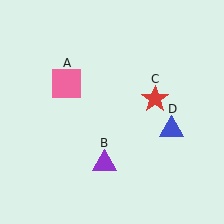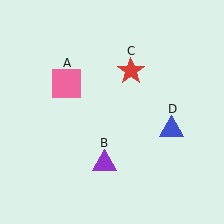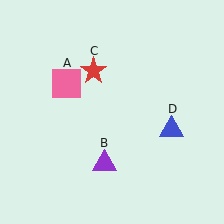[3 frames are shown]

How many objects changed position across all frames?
1 object changed position: red star (object C).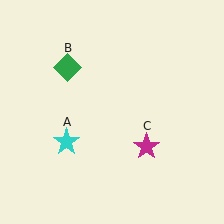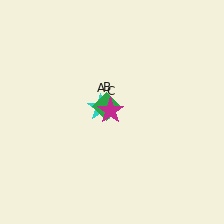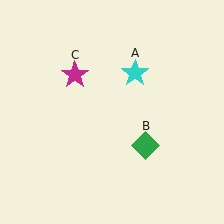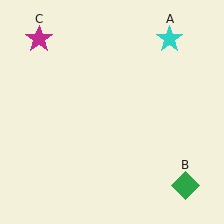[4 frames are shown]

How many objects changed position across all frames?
3 objects changed position: cyan star (object A), green diamond (object B), magenta star (object C).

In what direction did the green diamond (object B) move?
The green diamond (object B) moved down and to the right.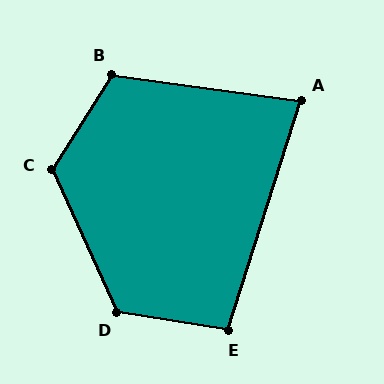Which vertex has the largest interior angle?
D, at approximately 123 degrees.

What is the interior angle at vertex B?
Approximately 114 degrees (obtuse).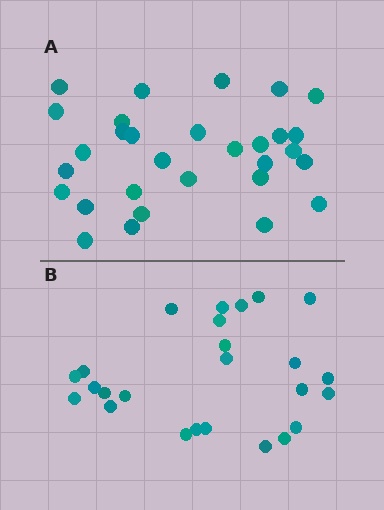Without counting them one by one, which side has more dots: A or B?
Region A (the top region) has more dots.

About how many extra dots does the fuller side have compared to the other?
Region A has about 5 more dots than region B.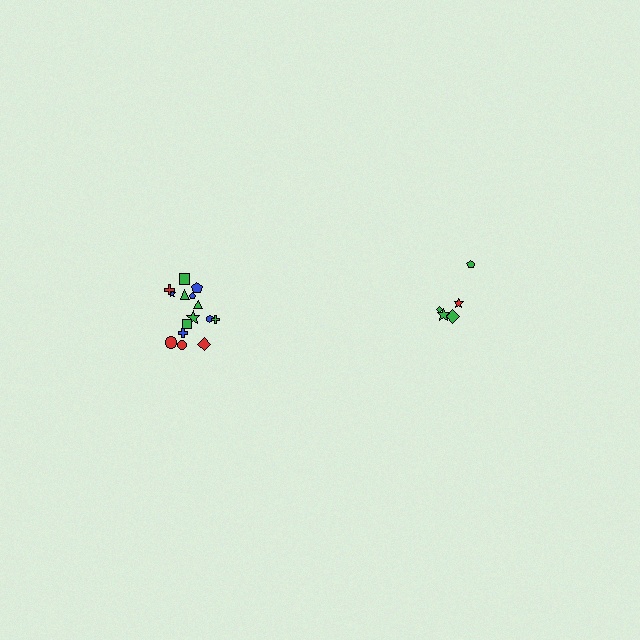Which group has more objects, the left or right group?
The left group.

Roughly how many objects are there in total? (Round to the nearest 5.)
Roughly 20 objects in total.